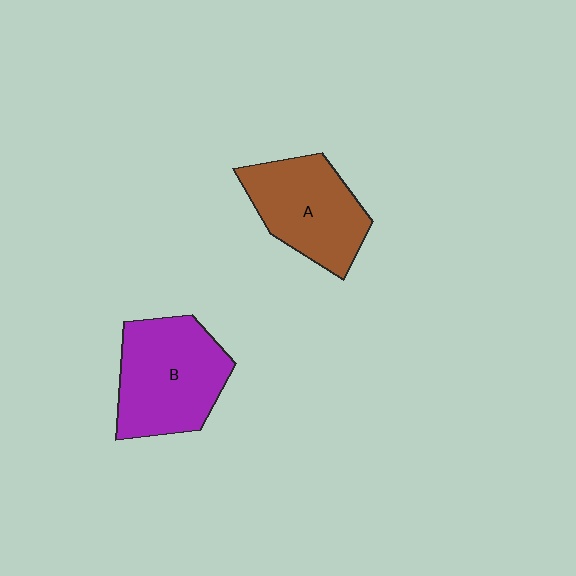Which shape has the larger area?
Shape B (purple).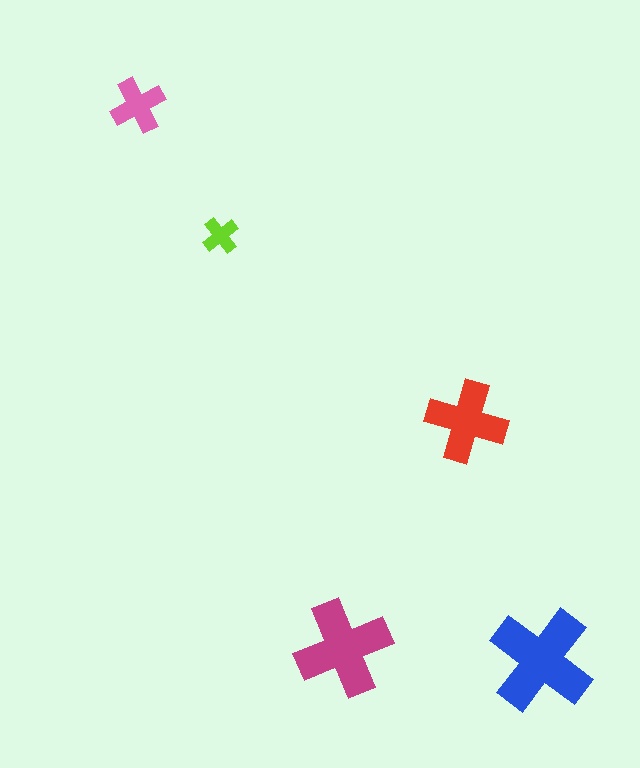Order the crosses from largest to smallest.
the blue one, the magenta one, the red one, the pink one, the lime one.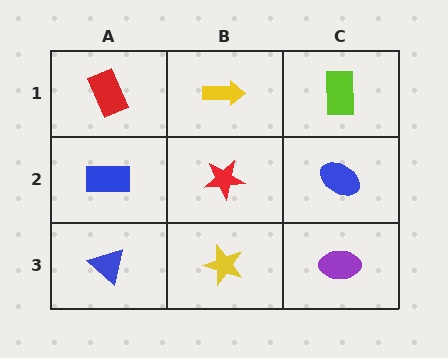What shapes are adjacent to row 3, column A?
A blue rectangle (row 2, column A), a yellow star (row 3, column B).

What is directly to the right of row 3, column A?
A yellow star.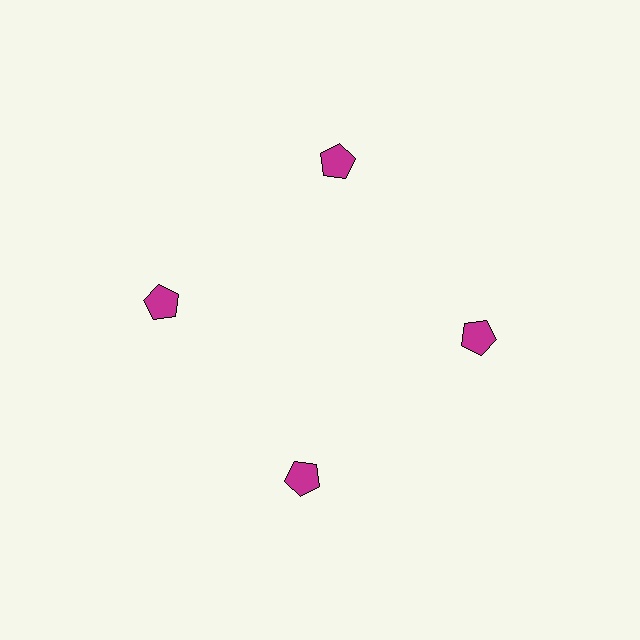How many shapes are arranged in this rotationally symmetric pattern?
There are 4 shapes, arranged in 4 groups of 1.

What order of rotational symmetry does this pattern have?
This pattern has 4-fold rotational symmetry.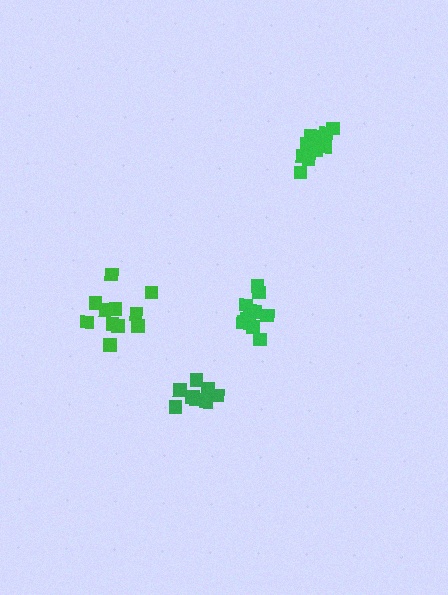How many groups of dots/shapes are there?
There are 4 groups.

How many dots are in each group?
Group 1: 9 dots, Group 2: 11 dots, Group 3: 11 dots, Group 4: 12 dots (43 total).